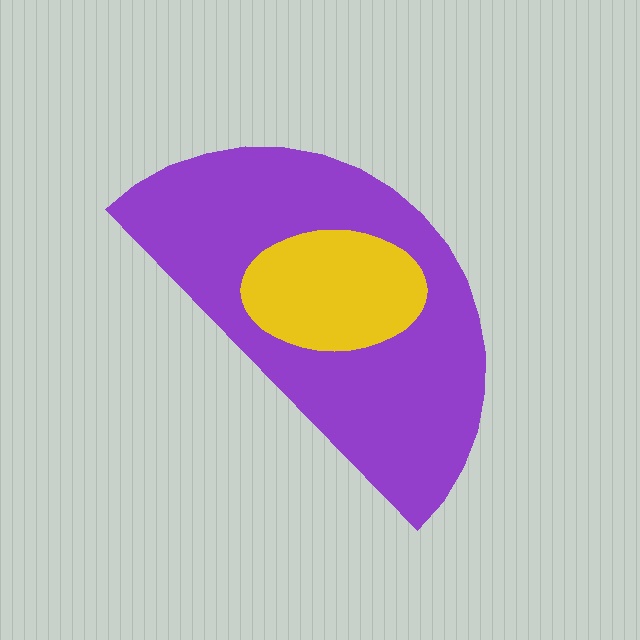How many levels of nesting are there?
2.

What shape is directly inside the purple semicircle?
The yellow ellipse.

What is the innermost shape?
The yellow ellipse.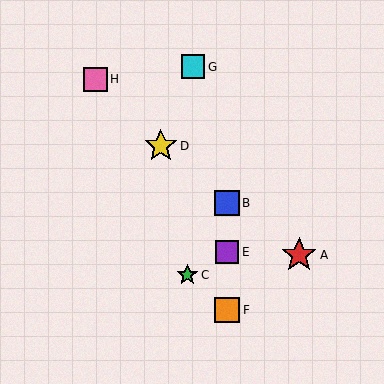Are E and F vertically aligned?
Yes, both are at x≈227.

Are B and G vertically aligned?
No, B is at x≈227 and G is at x≈193.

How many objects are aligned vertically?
3 objects (B, E, F) are aligned vertically.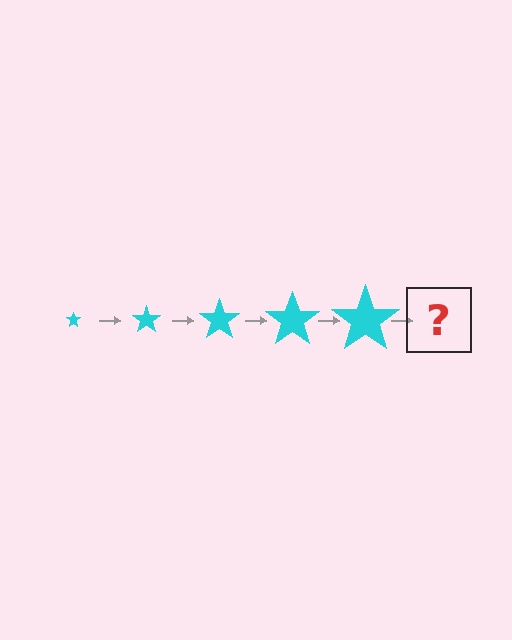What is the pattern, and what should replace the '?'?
The pattern is that the star gets progressively larger each step. The '?' should be a cyan star, larger than the previous one.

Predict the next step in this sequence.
The next step is a cyan star, larger than the previous one.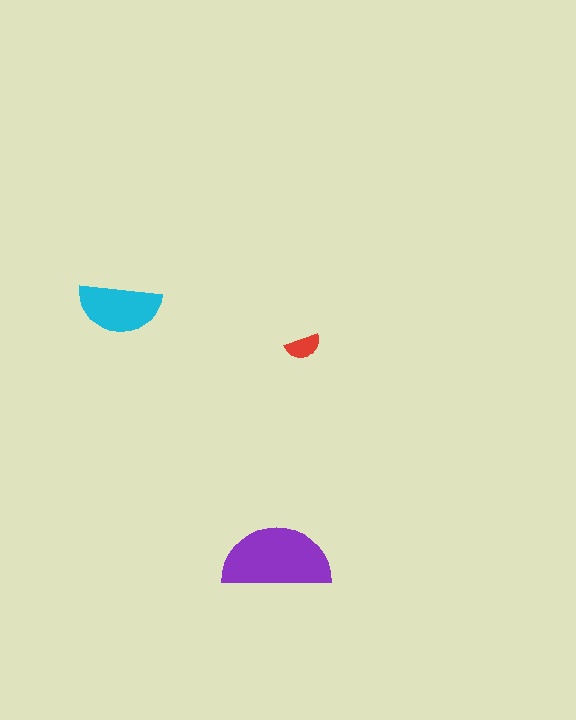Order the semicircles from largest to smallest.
the purple one, the cyan one, the red one.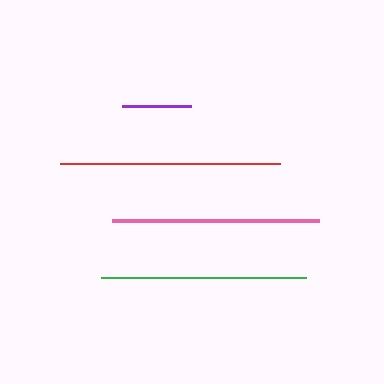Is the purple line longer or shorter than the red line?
The red line is longer than the purple line.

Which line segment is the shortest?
The purple line is the shortest at approximately 69 pixels.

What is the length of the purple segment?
The purple segment is approximately 69 pixels long.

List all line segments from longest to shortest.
From longest to shortest: red, pink, green, purple.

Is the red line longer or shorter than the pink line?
The red line is longer than the pink line.